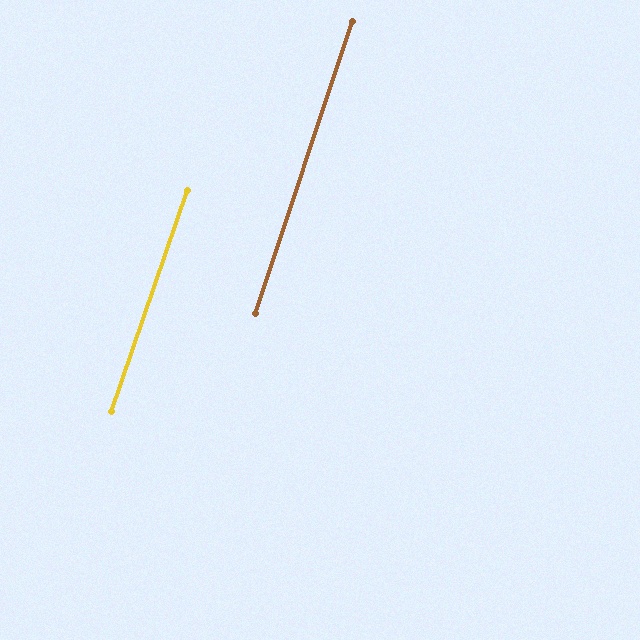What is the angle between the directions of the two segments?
Approximately 1 degree.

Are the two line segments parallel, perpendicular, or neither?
Parallel — their directions differ by only 0.7°.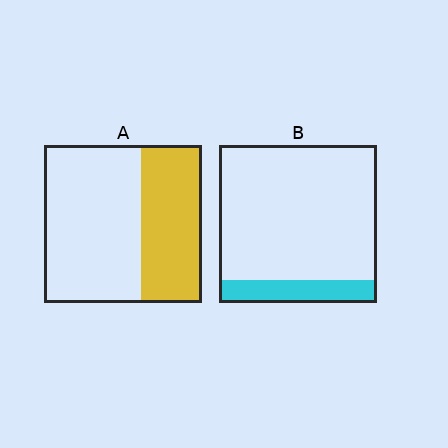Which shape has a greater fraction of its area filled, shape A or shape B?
Shape A.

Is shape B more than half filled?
No.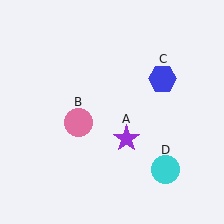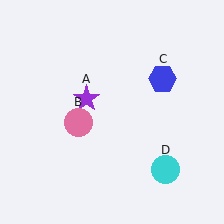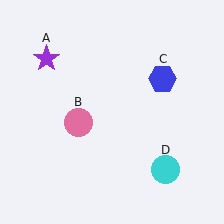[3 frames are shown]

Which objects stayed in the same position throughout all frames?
Pink circle (object B) and blue hexagon (object C) and cyan circle (object D) remained stationary.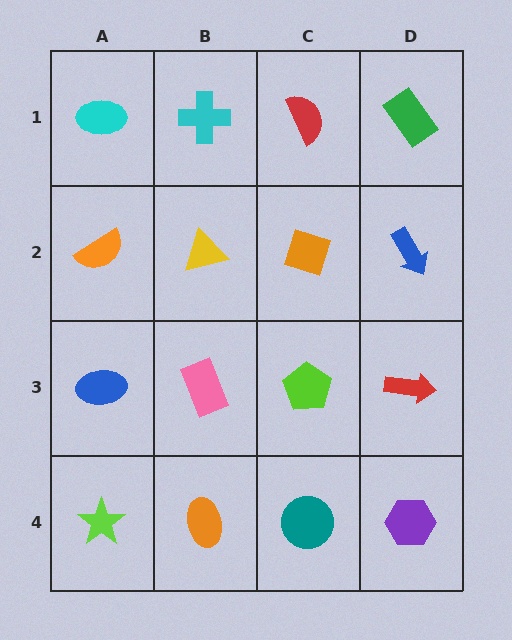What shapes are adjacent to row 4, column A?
A blue ellipse (row 3, column A), an orange ellipse (row 4, column B).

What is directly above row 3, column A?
An orange semicircle.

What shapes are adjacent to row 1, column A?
An orange semicircle (row 2, column A), a cyan cross (row 1, column B).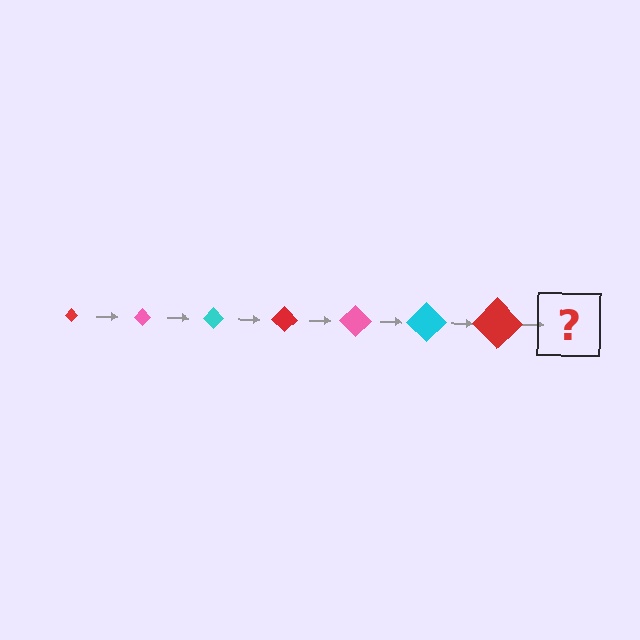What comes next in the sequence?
The next element should be a pink diamond, larger than the previous one.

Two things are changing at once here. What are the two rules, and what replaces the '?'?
The two rules are that the diamond grows larger each step and the color cycles through red, pink, and cyan. The '?' should be a pink diamond, larger than the previous one.